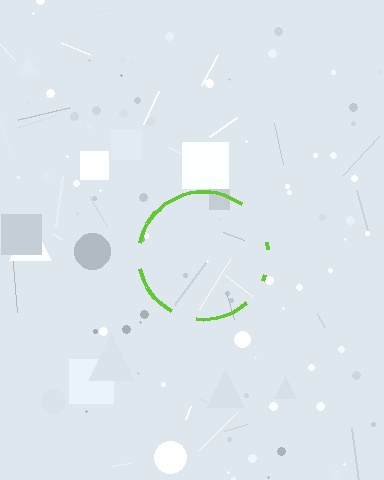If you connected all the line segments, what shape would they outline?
They would outline a circle.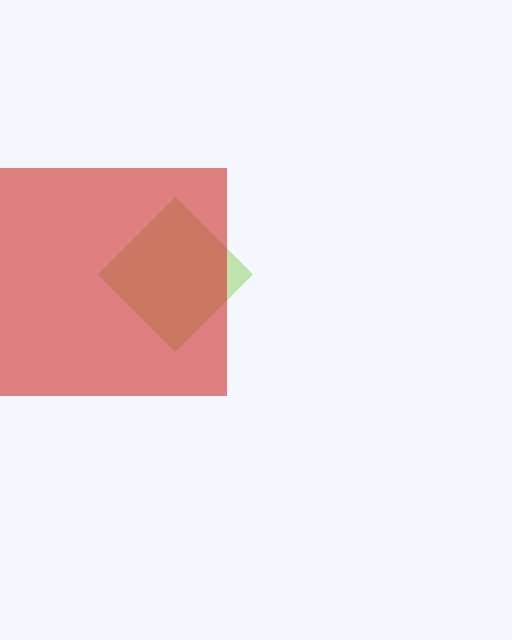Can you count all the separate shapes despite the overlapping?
Yes, there are 2 separate shapes.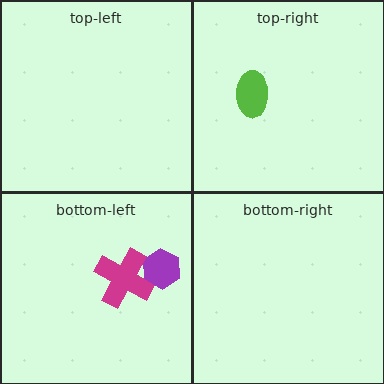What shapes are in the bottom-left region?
The purple hexagon, the magenta cross.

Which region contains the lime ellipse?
The top-right region.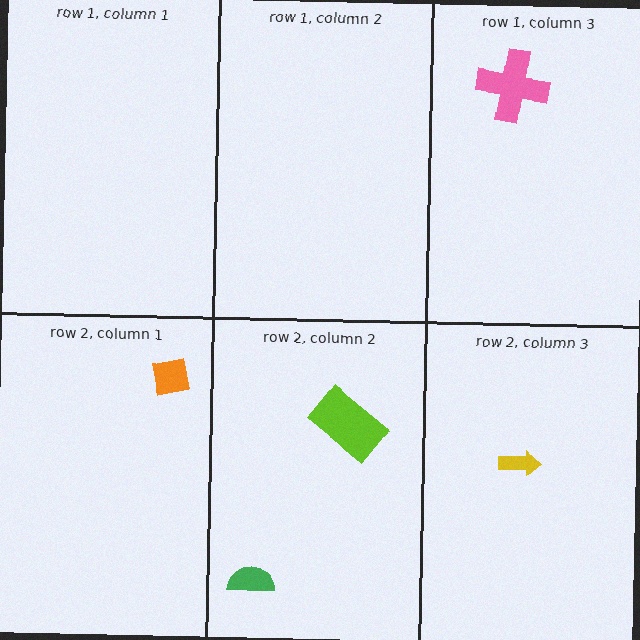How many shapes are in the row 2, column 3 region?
1.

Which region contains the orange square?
The row 2, column 1 region.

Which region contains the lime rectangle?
The row 2, column 2 region.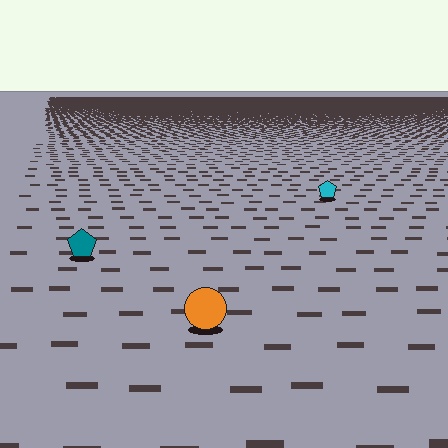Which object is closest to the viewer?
The orange circle is closest. The texture marks near it are larger and more spread out.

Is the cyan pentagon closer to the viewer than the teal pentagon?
No. The teal pentagon is closer — you can tell from the texture gradient: the ground texture is coarser near it.